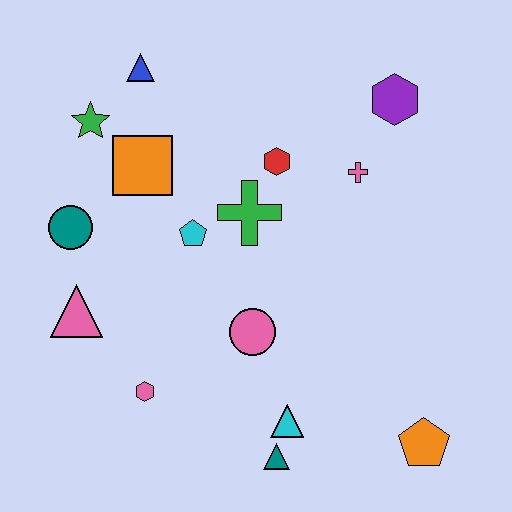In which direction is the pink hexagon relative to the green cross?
The pink hexagon is below the green cross.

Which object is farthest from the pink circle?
The blue triangle is farthest from the pink circle.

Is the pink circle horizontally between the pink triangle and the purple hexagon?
Yes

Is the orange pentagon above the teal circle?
No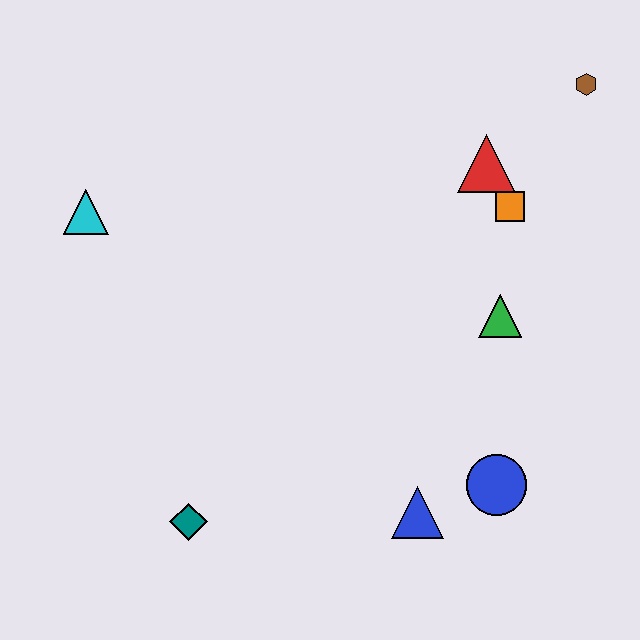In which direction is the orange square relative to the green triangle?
The orange square is above the green triangle.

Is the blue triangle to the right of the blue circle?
No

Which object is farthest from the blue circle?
The cyan triangle is farthest from the blue circle.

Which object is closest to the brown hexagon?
The red triangle is closest to the brown hexagon.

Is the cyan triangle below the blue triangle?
No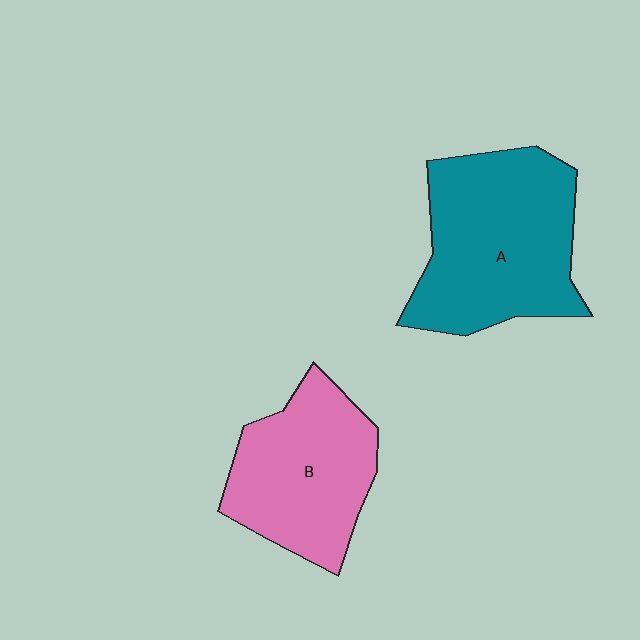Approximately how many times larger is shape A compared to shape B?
Approximately 1.3 times.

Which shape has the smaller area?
Shape B (pink).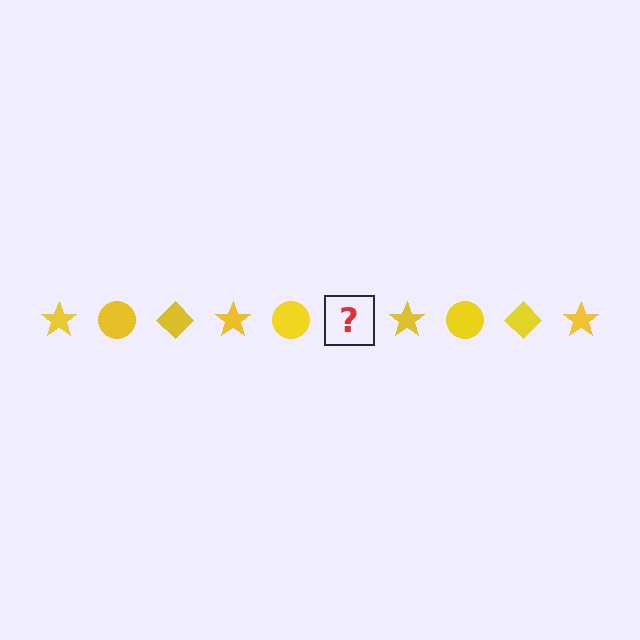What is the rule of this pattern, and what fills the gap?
The rule is that the pattern cycles through star, circle, diamond shapes in yellow. The gap should be filled with a yellow diamond.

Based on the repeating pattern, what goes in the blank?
The blank should be a yellow diamond.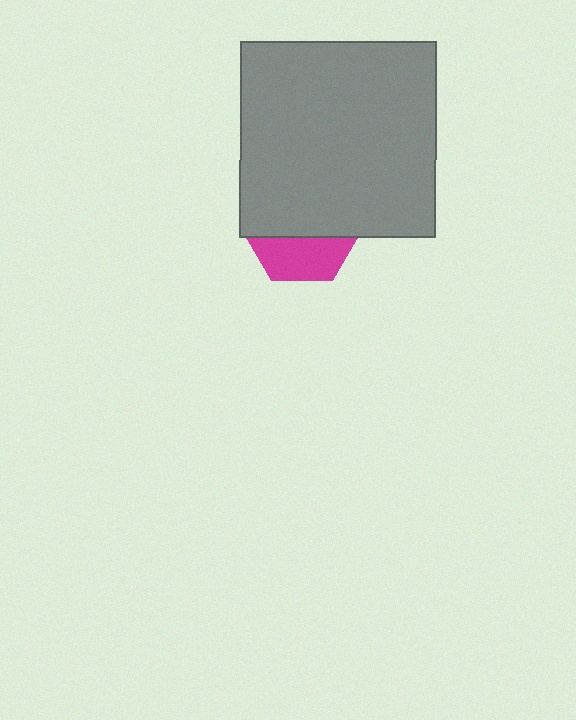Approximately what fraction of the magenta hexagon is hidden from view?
Roughly 62% of the magenta hexagon is hidden behind the gray square.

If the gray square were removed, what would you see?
You would see the complete magenta hexagon.